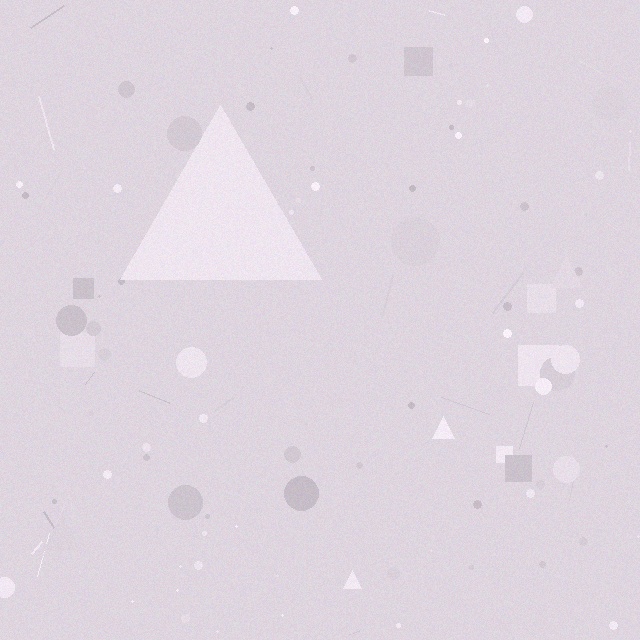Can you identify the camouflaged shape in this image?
The camouflaged shape is a triangle.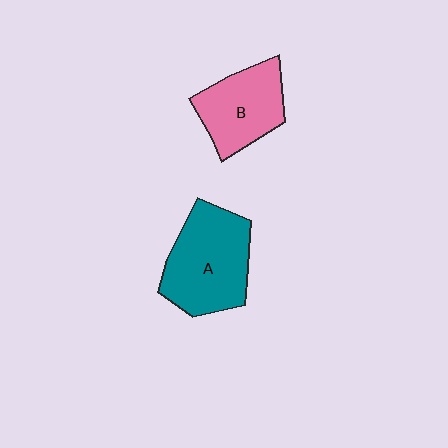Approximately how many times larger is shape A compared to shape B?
Approximately 1.3 times.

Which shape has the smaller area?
Shape B (pink).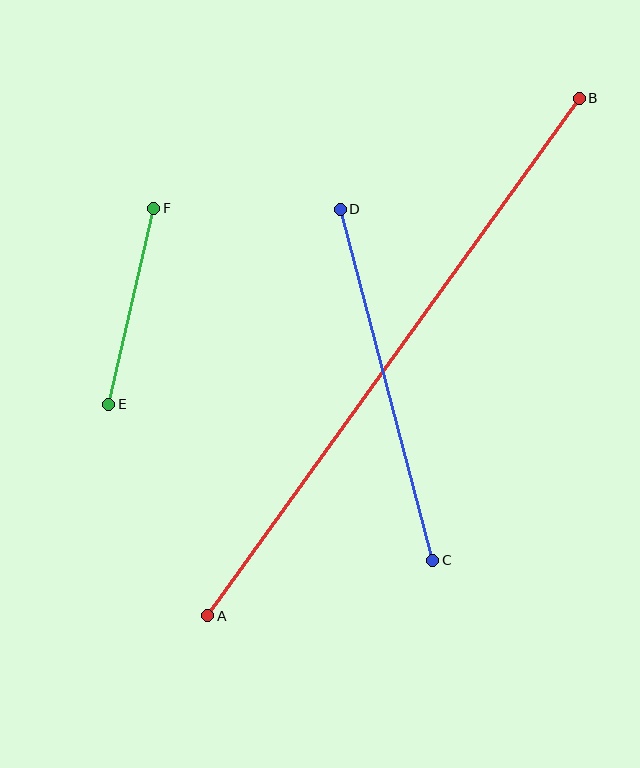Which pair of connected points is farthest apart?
Points A and B are farthest apart.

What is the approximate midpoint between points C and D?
The midpoint is at approximately (387, 385) pixels.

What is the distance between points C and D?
The distance is approximately 363 pixels.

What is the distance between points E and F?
The distance is approximately 201 pixels.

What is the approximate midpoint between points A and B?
The midpoint is at approximately (393, 357) pixels.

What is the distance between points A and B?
The distance is approximately 637 pixels.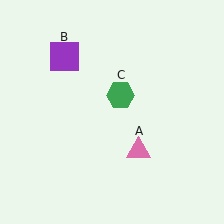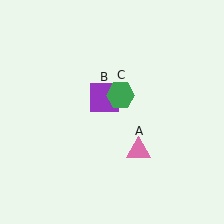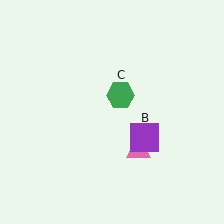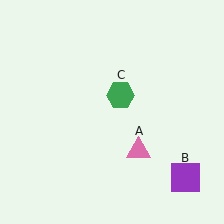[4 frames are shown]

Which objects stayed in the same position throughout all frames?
Pink triangle (object A) and green hexagon (object C) remained stationary.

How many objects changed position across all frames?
1 object changed position: purple square (object B).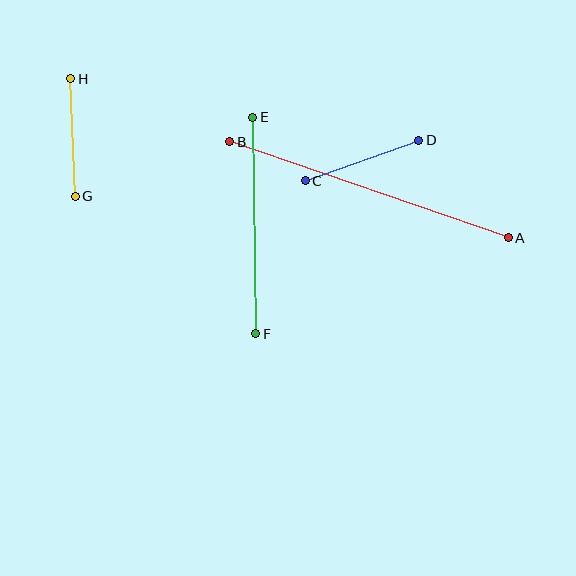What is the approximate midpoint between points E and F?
The midpoint is at approximately (254, 225) pixels.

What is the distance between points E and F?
The distance is approximately 217 pixels.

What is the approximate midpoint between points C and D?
The midpoint is at approximately (362, 160) pixels.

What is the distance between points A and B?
The distance is approximately 295 pixels.